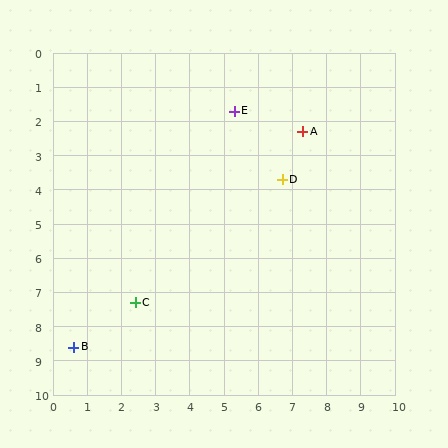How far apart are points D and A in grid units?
Points D and A are about 1.5 grid units apart.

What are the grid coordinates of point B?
Point B is at approximately (0.6, 8.6).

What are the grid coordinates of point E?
Point E is at approximately (5.3, 1.7).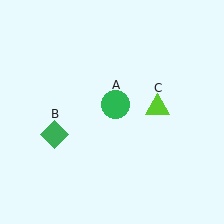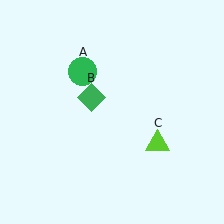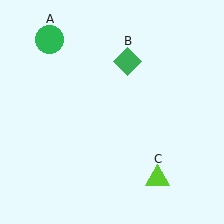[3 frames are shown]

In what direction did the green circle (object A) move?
The green circle (object A) moved up and to the left.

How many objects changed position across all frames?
3 objects changed position: green circle (object A), green diamond (object B), lime triangle (object C).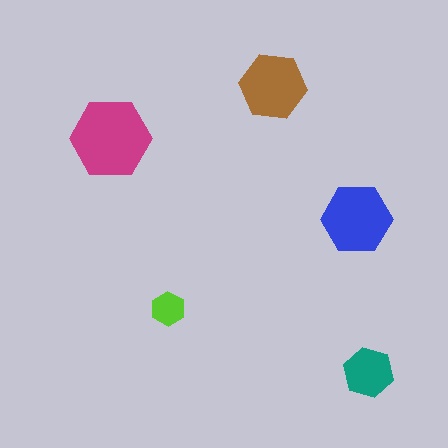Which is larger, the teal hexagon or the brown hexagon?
The brown one.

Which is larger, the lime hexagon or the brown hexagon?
The brown one.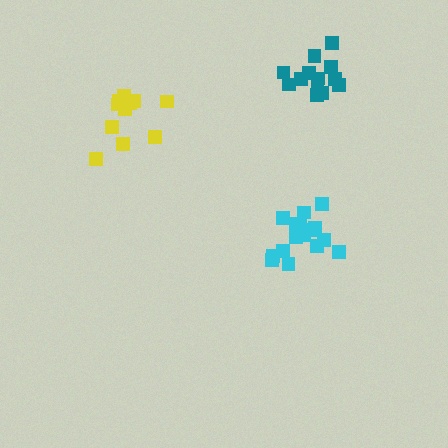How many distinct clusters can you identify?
There are 3 distinct clusters.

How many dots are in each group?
Group 1: 13 dots, Group 2: 16 dots, Group 3: 11 dots (40 total).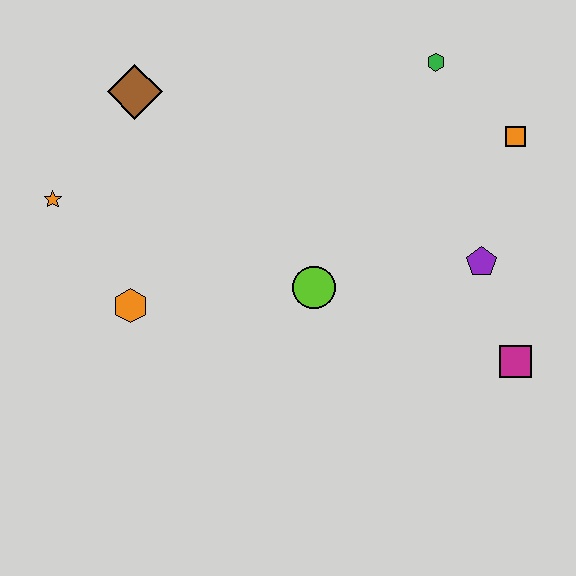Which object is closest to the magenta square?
The purple pentagon is closest to the magenta square.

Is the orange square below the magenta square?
No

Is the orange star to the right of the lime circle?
No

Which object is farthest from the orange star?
The magenta square is farthest from the orange star.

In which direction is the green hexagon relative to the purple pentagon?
The green hexagon is above the purple pentagon.